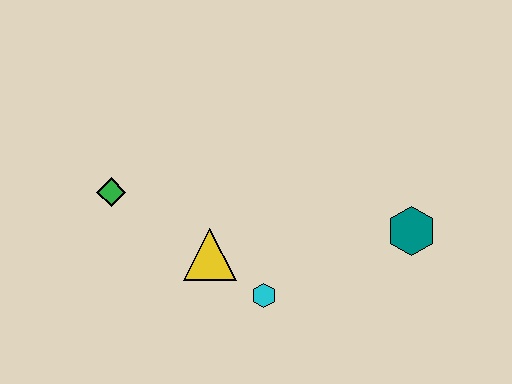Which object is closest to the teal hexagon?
The cyan hexagon is closest to the teal hexagon.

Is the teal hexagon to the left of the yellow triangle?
No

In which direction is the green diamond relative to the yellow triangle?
The green diamond is to the left of the yellow triangle.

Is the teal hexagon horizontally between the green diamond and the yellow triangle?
No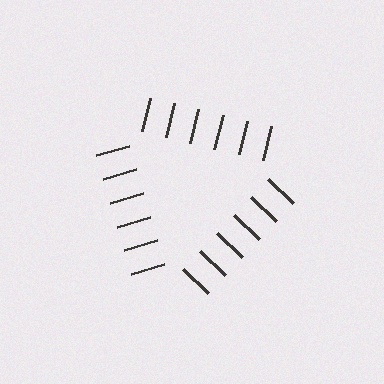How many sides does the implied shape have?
3 sides — the line-ends trace a triangle.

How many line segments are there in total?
18 — 6 along each of the 3 edges.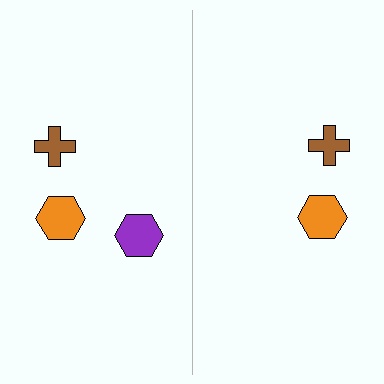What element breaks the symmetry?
A purple hexagon is missing from the right side.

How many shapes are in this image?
There are 5 shapes in this image.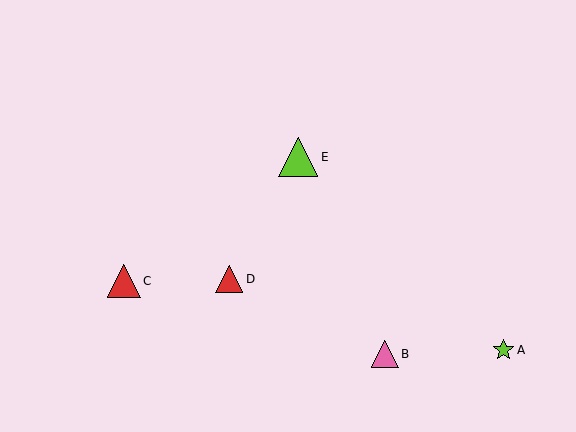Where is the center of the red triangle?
The center of the red triangle is at (124, 281).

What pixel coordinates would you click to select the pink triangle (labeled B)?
Click at (385, 354) to select the pink triangle B.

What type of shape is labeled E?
Shape E is a lime triangle.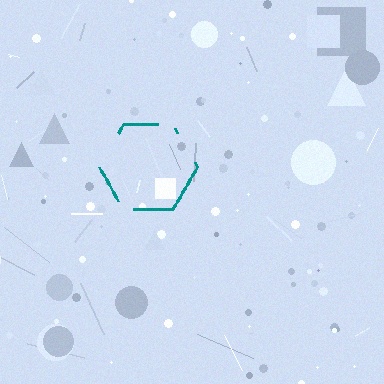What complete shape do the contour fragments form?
The contour fragments form a hexagon.